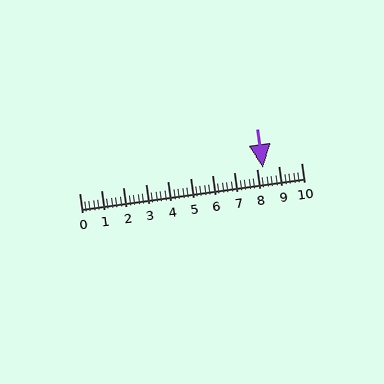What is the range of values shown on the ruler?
The ruler shows values from 0 to 10.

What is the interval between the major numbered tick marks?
The major tick marks are spaced 1 units apart.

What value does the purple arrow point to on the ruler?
The purple arrow points to approximately 8.3.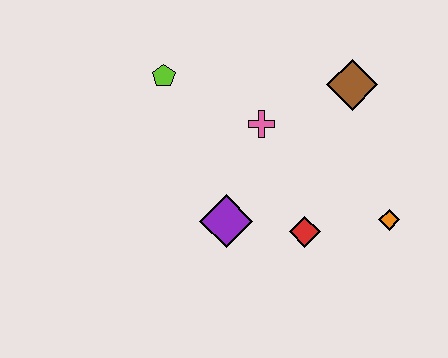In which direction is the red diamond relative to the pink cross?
The red diamond is below the pink cross.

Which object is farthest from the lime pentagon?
The orange diamond is farthest from the lime pentagon.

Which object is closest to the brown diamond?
The pink cross is closest to the brown diamond.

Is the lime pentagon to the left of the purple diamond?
Yes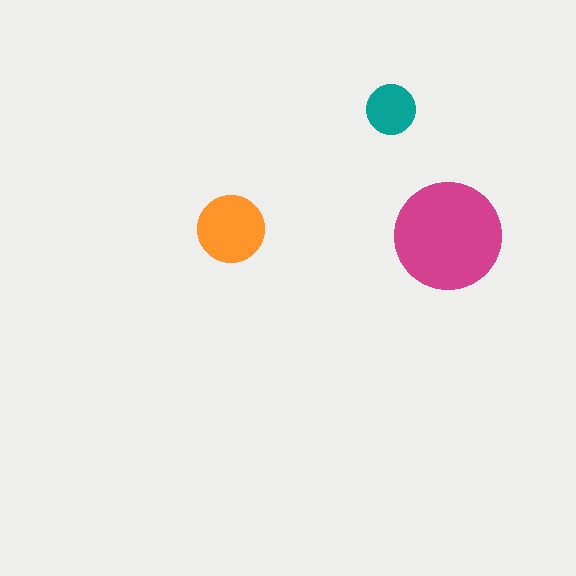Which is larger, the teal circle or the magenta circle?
The magenta one.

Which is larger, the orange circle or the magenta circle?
The magenta one.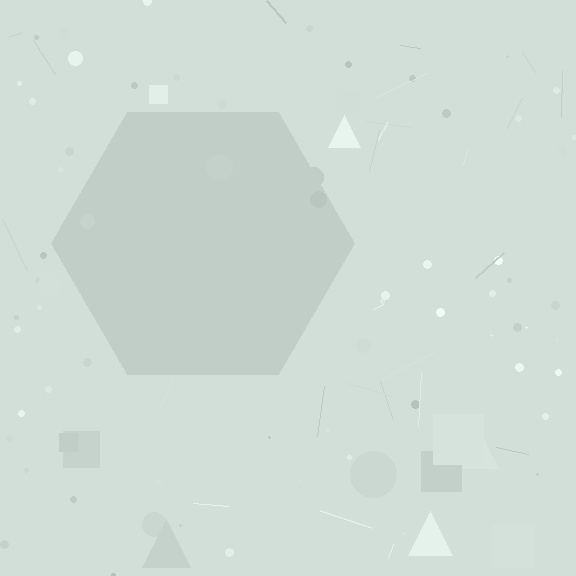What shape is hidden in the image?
A hexagon is hidden in the image.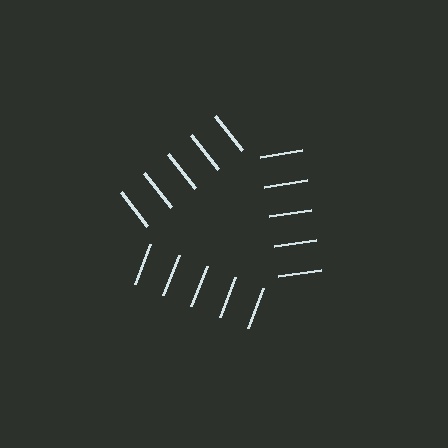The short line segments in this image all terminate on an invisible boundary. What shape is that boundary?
An illusory triangle — the line segments terminate on its edges but no continuous stroke is drawn.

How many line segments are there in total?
15 — 5 along each of the 3 edges.